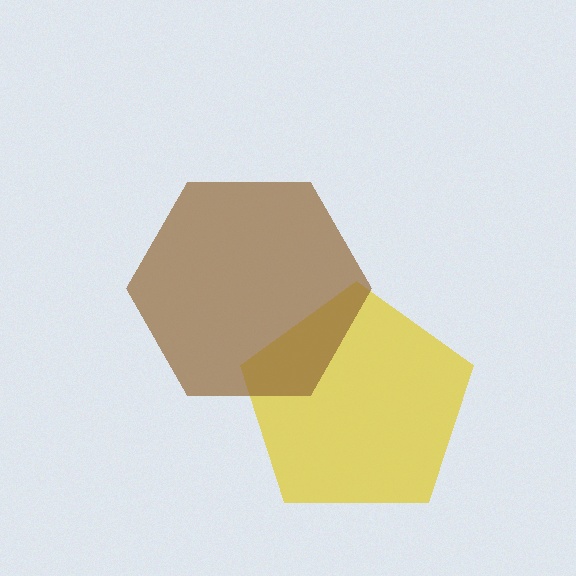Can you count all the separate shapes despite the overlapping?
Yes, there are 2 separate shapes.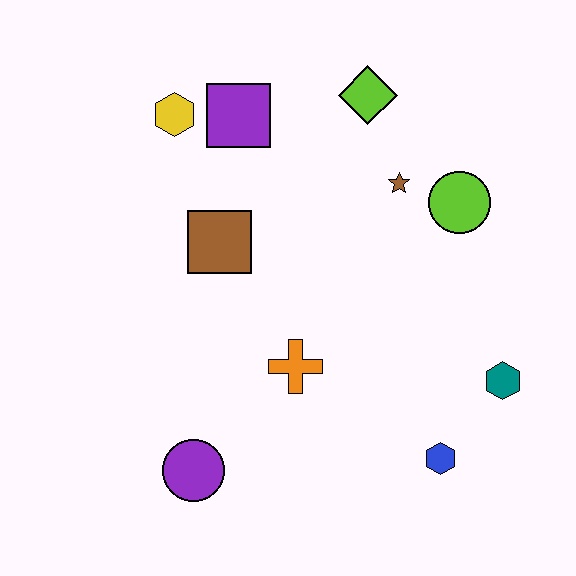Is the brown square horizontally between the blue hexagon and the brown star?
No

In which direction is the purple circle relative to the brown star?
The purple circle is below the brown star.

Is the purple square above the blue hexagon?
Yes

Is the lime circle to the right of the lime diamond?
Yes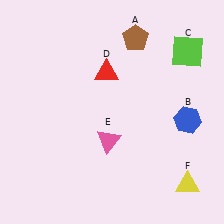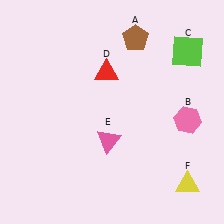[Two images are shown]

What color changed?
The hexagon (B) changed from blue in Image 1 to pink in Image 2.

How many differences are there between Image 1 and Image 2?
There is 1 difference between the two images.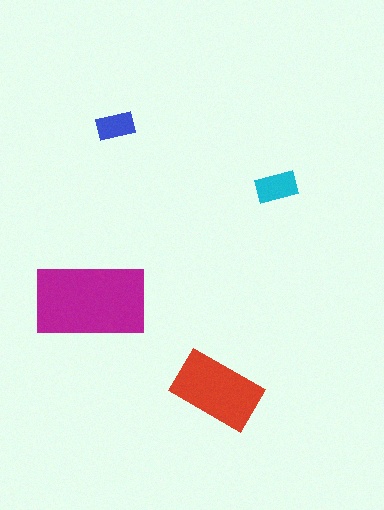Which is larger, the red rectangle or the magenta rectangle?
The magenta one.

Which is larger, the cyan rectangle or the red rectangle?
The red one.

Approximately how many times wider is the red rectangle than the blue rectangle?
About 2.5 times wider.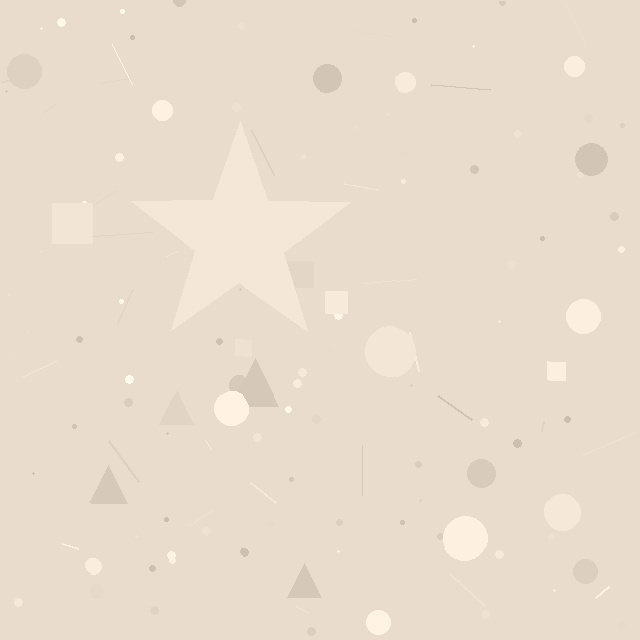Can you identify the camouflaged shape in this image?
The camouflaged shape is a star.